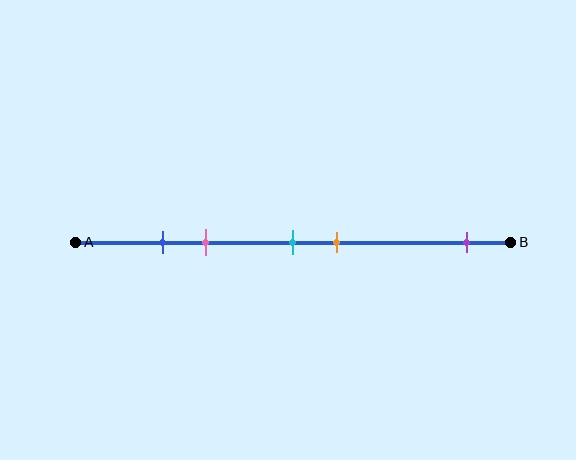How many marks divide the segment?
There are 5 marks dividing the segment.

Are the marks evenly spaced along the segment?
No, the marks are not evenly spaced.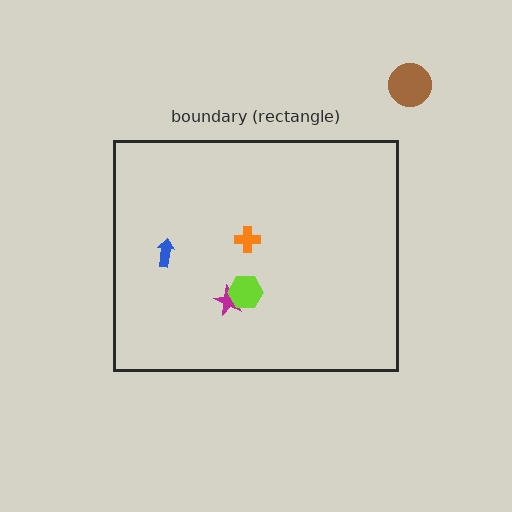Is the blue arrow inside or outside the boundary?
Inside.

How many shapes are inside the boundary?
4 inside, 1 outside.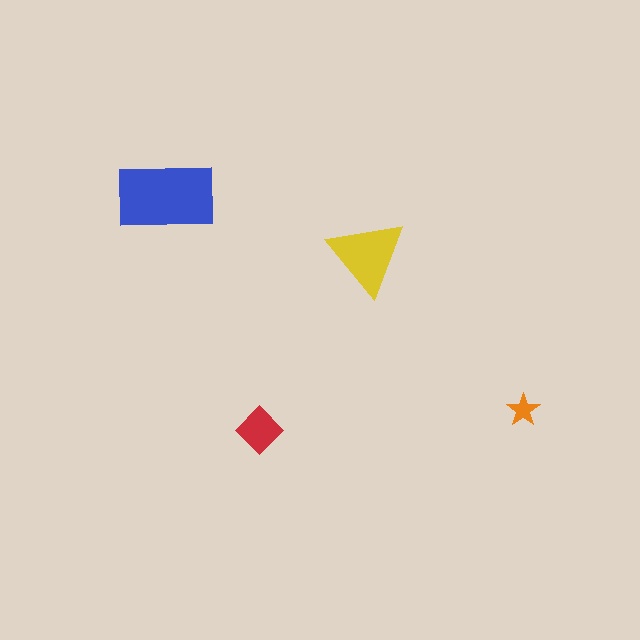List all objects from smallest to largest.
The orange star, the red diamond, the yellow triangle, the blue rectangle.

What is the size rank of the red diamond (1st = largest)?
3rd.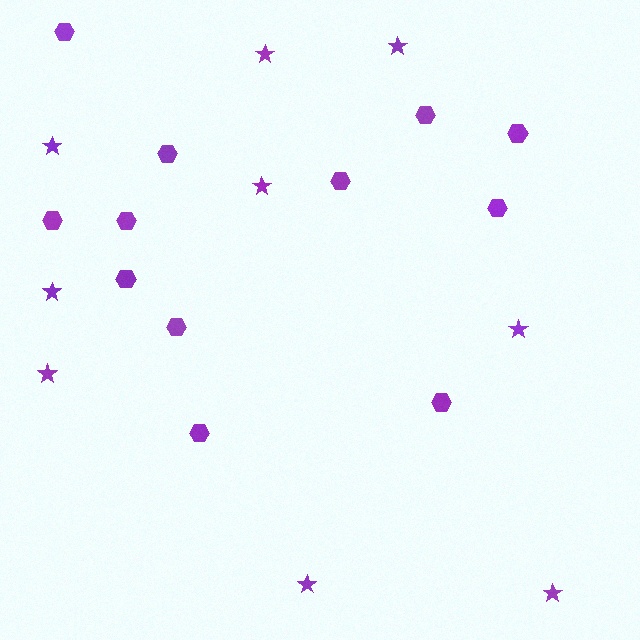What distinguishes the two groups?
There are 2 groups: one group of stars (9) and one group of hexagons (12).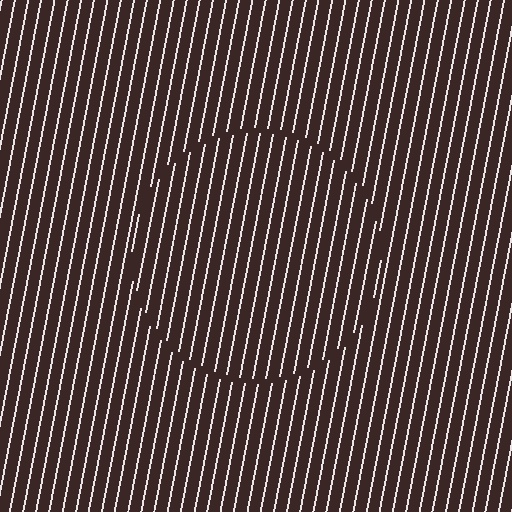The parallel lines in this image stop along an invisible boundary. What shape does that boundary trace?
An illusory circle. The interior of the shape contains the same grating, shifted by half a period — the contour is defined by the phase discontinuity where line-ends from the inner and outer gratings abut.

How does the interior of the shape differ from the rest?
The interior of the shape contains the same grating, shifted by half a period — the contour is defined by the phase discontinuity where line-ends from the inner and outer gratings abut.